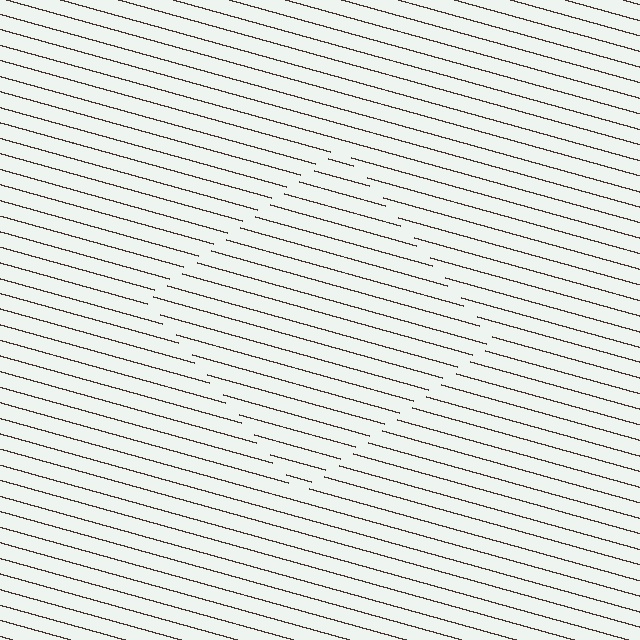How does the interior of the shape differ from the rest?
The interior of the shape contains the same grating, shifted by half a period — the contour is defined by the phase discontinuity where line-ends from the inner and outer gratings abut.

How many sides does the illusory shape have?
4 sides — the line-ends trace a square.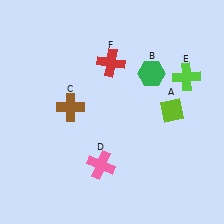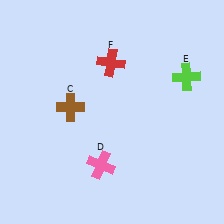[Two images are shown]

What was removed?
The lime diamond (A), the green hexagon (B) were removed in Image 2.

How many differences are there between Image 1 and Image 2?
There are 2 differences between the two images.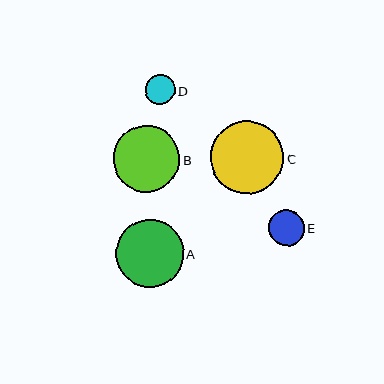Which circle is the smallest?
Circle D is the smallest with a size of approximately 30 pixels.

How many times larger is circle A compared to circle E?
Circle A is approximately 1.9 times the size of circle E.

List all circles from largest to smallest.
From largest to smallest: C, A, B, E, D.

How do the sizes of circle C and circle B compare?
Circle C and circle B are approximately the same size.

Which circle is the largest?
Circle C is the largest with a size of approximately 73 pixels.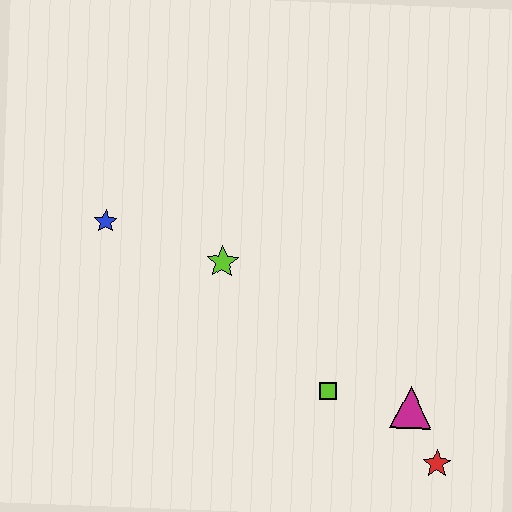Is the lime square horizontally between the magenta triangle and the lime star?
Yes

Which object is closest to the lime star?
The blue star is closest to the lime star.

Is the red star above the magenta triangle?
No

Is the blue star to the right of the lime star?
No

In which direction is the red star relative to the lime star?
The red star is to the right of the lime star.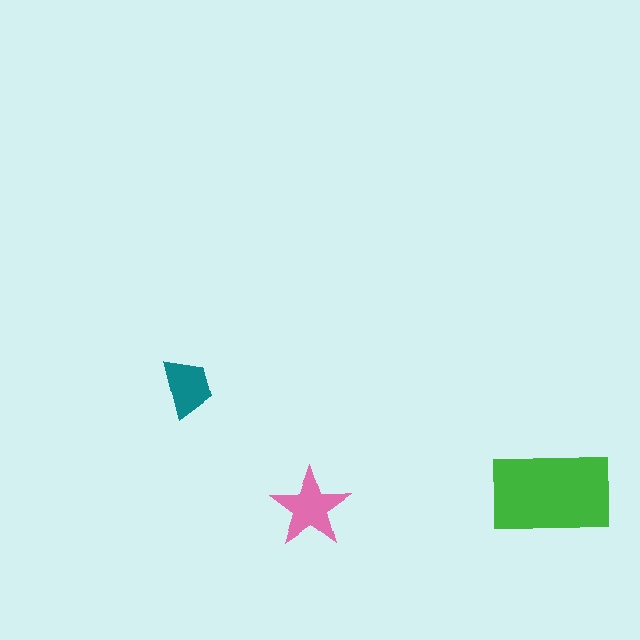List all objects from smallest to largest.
The teal trapezoid, the pink star, the green rectangle.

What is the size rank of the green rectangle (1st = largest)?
1st.